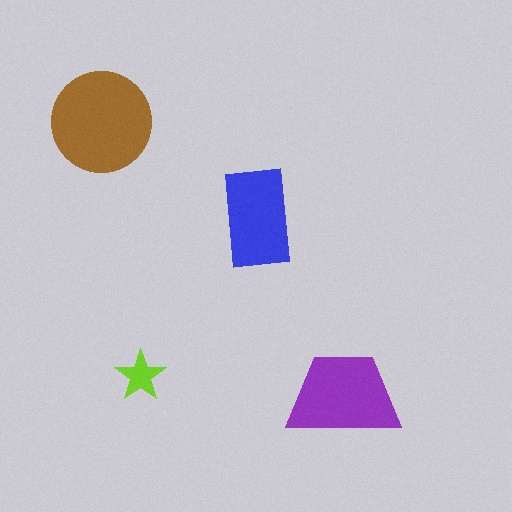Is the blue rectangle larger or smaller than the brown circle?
Smaller.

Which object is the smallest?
The lime star.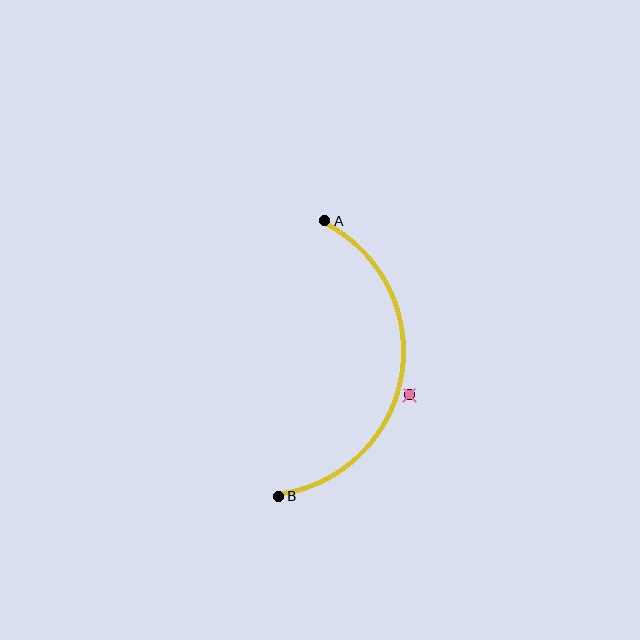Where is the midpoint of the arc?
The arc midpoint is the point on the curve farthest from the straight line joining A and B. It sits to the right of that line.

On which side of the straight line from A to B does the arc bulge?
The arc bulges to the right of the straight line connecting A and B.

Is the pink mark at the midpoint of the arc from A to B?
No — the pink mark does not lie on the arc at all. It sits slightly outside the curve.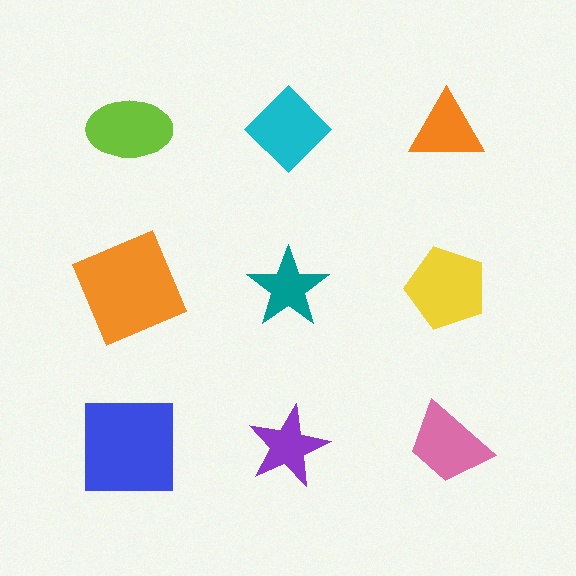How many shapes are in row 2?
3 shapes.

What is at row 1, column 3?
An orange triangle.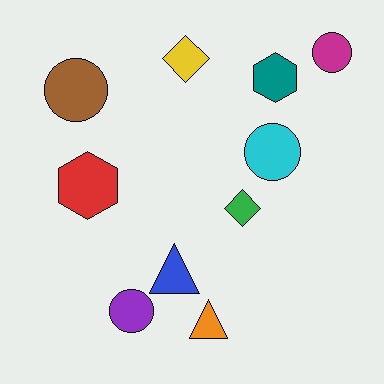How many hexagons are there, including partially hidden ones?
There are 2 hexagons.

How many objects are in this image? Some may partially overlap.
There are 10 objects.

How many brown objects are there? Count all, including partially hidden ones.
There is 1 brown object.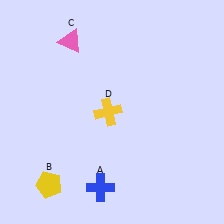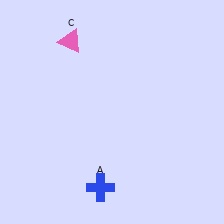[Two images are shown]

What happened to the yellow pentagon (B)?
The yellow pentagon (B) was removed in Image 2. It was in the bottom-left area of Image 1.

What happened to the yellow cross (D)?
The yellow cross (D) was removed in Image 2. It was in the top-left area of Image 1.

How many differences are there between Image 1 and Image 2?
There are 2 differences between the two images.